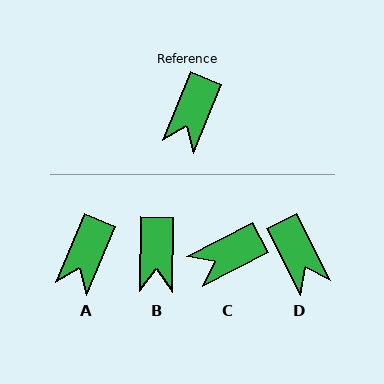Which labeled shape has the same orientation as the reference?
A.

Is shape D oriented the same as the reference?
No, it is off by about 49 degrees.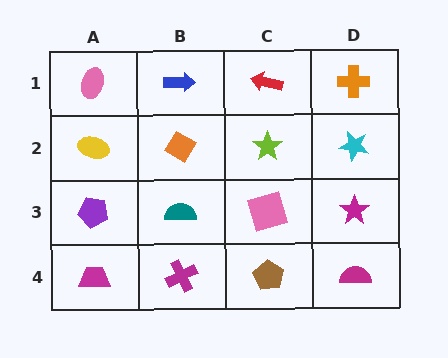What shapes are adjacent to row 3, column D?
A cyan star (row 2, column D), a magenta semicircle (row 4, column D), a pink square (row 3, column C).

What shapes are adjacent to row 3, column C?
A lime star (row 2, column C), a brown pentagon (row 4, column C), a teal semicircle (row 3, column B), a magenta star (row 3, column D).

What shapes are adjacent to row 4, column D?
A magenta star (row 3, column D), a brown pentagon (row 4, column C).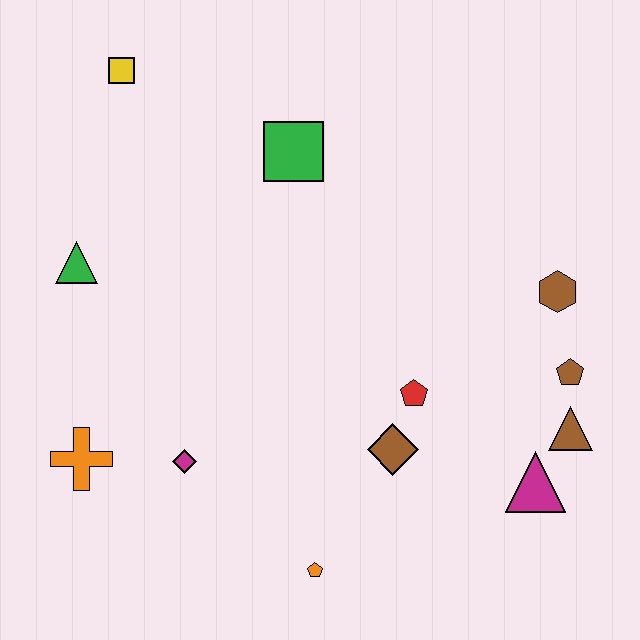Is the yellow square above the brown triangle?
Yes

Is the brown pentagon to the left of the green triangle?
No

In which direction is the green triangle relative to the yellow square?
The green triangle is below the yellow square.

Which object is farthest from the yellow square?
The magenta triangle is farthest from the yellow square.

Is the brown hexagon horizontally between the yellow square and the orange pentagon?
No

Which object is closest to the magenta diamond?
The orange cross is closest to the magenta diamond.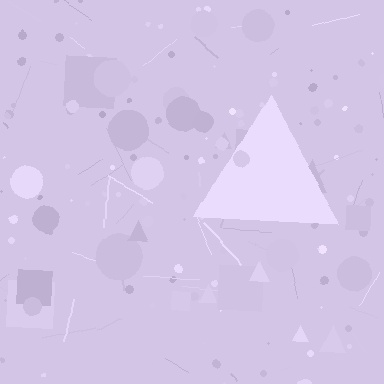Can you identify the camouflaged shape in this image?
The camouflaged shape is a triangle.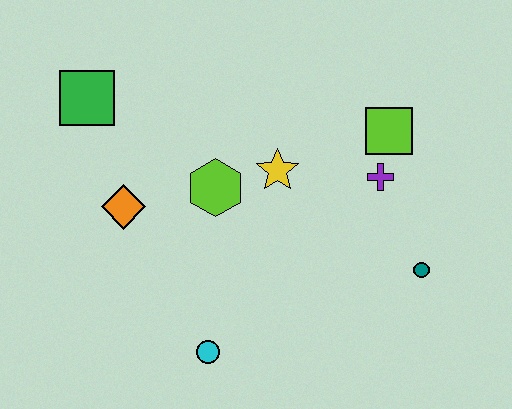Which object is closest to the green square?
The orange diamond is closest to the green square.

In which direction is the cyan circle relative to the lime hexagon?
The cyan circle is below the lime hexagon.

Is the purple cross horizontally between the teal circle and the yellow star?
Yes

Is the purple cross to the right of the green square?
Yes